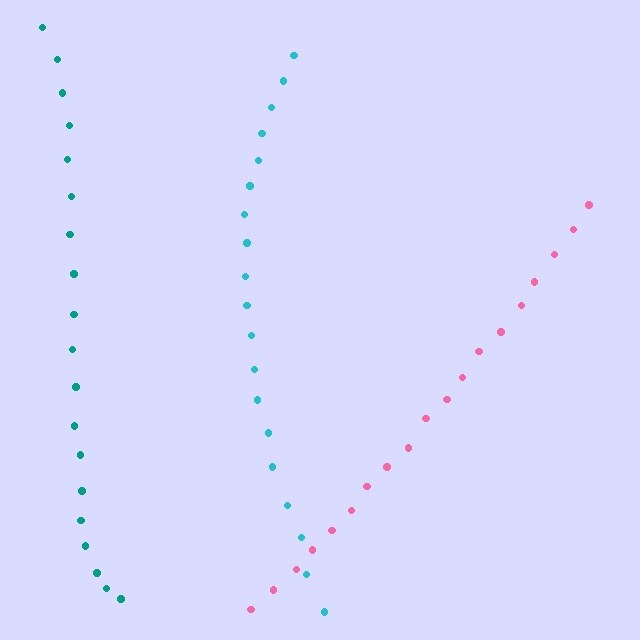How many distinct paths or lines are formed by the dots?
There are 3 distinct paths.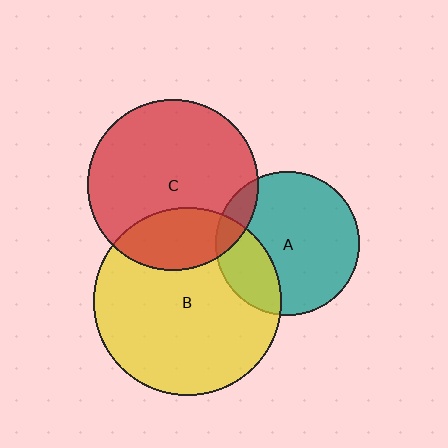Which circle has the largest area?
Circle B (yellow).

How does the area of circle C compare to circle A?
Approximately 1.4 times.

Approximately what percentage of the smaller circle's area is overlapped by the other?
Approximately 25%.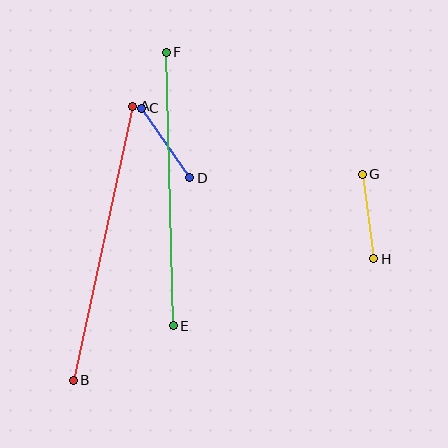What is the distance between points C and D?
The distance is approximately 85 pixels.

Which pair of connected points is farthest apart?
Points A and B are farthest apart.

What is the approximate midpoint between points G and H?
The midpoint is at approximately (368, 216) pixels.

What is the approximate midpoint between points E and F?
The midpoint is at approximately (170, 189) pixels.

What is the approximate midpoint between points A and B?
The midpoint is at approximately (103, 243) pixels.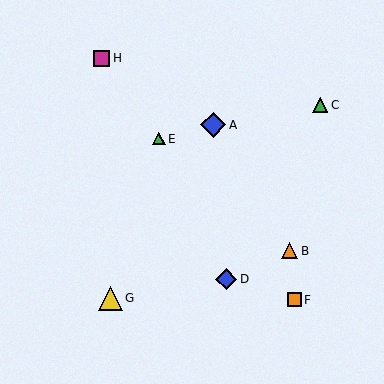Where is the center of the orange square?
The center of the orange square is at (294, 300).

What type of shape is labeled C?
Shape C is a green triangle.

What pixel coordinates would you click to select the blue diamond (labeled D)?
Click at (226, 279) to select the blue diamond D.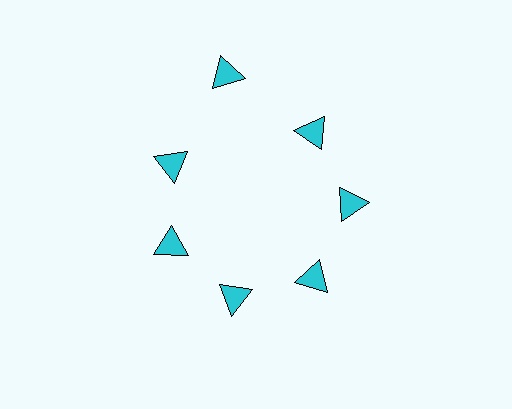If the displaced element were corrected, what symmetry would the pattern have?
It would have 7-fold rotational symmetry — the pattern would map onto itself every 51 degrees.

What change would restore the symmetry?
The symmetry would be restored by moving it inward, back onto the ring so that all 7 triangles sit at equal angles and equal distance from the center.